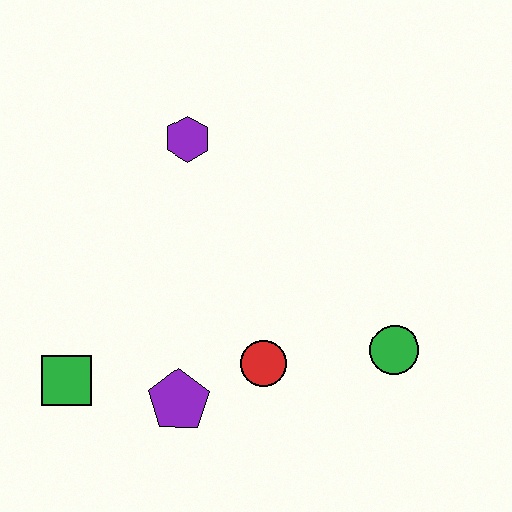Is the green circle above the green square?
Yes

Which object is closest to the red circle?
The purple pentagon is closest to the red circle.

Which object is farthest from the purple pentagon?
The purple hexagon is farthest from the purple pentagon.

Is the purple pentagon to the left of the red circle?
Yes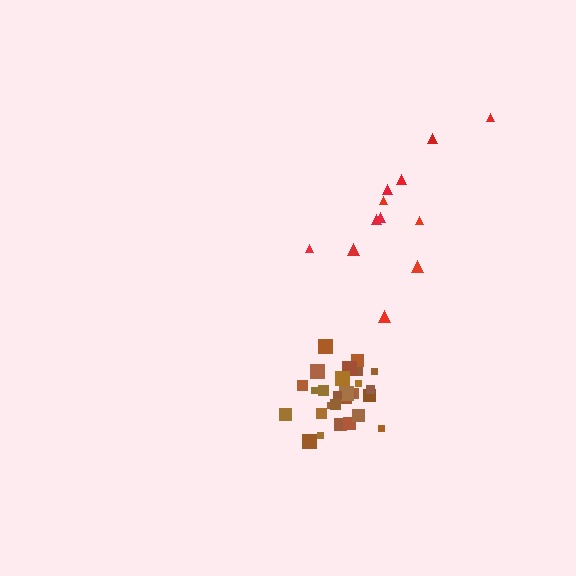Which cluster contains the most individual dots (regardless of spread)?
Brown (32).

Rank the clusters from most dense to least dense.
brown, red.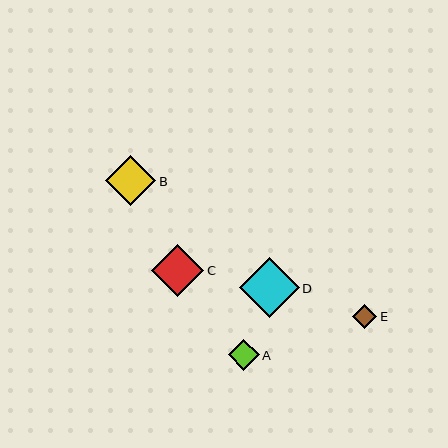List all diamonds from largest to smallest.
From largest to smallest: D, C, B, A, E.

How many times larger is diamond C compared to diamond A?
Diamond C is approximately 1.7 times the size of diamond A.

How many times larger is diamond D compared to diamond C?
Diamond D is approximately 1.1 times the size of diamond C.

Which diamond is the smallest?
Diamond E is the smallest with a size of approximately 24 pixels.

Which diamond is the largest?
Diamond D is the largest with a size of approximately 60 pixels.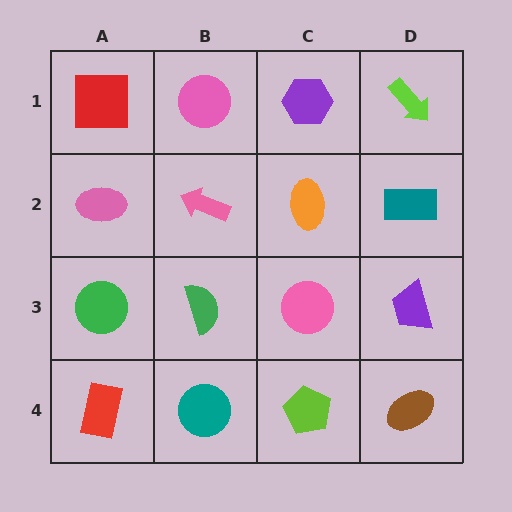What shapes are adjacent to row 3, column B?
A pink arrow (row 2, column B), a teal circle (row 4, column B), a green circle (row 3, column A), a pink circle (row 3, column C).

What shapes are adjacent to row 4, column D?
A purple trapezoid (row 3, column D), a lime pentagon (row 4, column C).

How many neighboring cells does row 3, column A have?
3.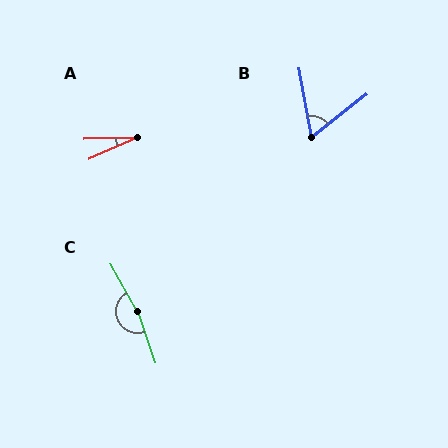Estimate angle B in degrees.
Approximately 62 degrees.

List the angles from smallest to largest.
A (22°), B (62°), C (169°).